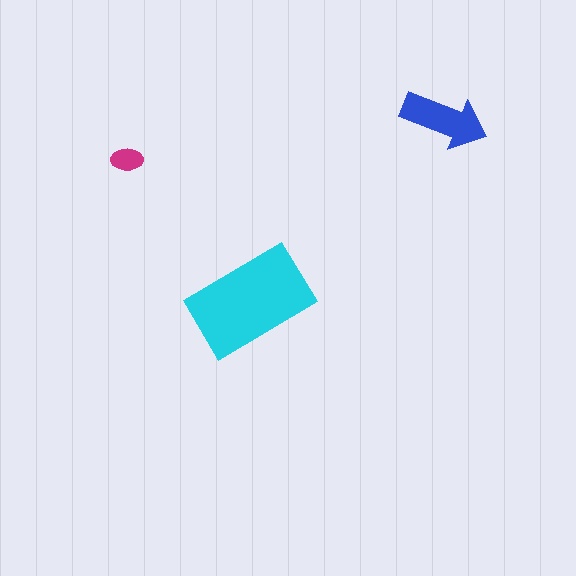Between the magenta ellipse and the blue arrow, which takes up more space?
The blue arrow.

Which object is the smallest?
The magenta ellipse.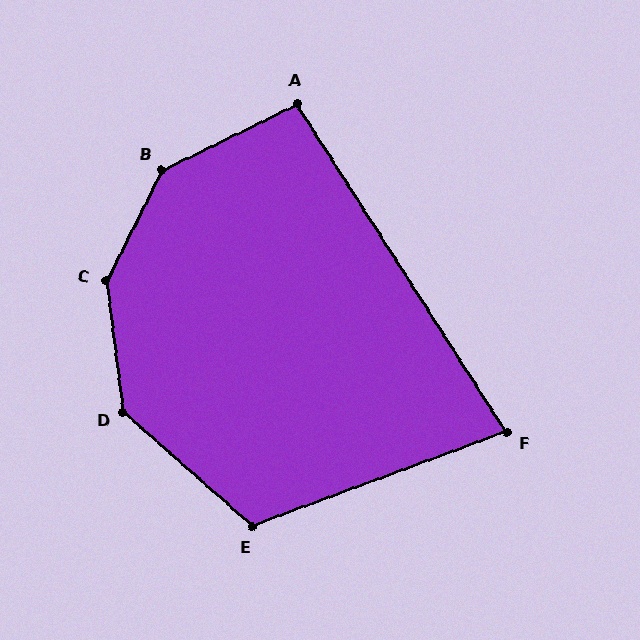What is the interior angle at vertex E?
Approximately 118 degrees (obtuse).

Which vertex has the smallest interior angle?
F, at approximately 78 degrees.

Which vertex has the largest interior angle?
C, at approximately 146 degrees.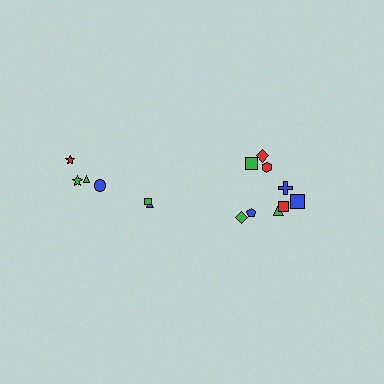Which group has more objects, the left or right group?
The right group.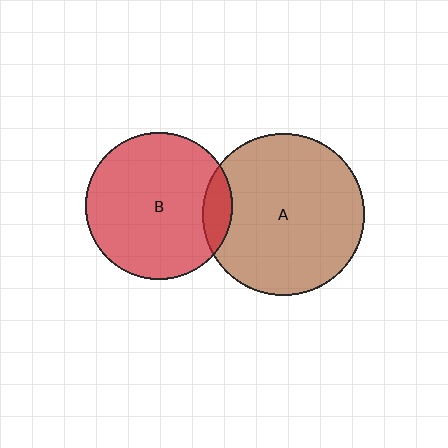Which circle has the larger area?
Circle A (brown).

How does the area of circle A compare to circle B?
Approximately 1.2 times.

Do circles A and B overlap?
Yes.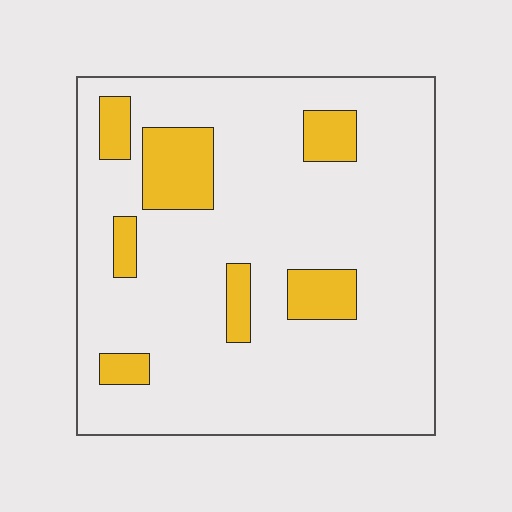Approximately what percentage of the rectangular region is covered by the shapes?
Approximately 15%.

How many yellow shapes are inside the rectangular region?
7.